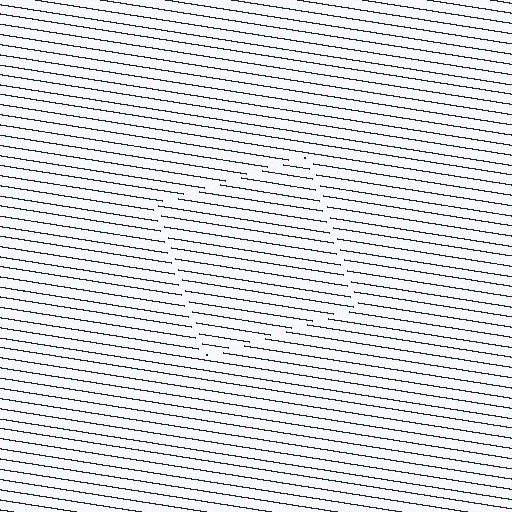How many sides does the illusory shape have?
4 sides — the line-ends trace a square.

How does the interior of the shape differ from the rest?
The interior of the shape contains the same grating, shifted by half a period — the contour is defined by the phase discontinuity where line-ends from the inner and outer gratings abut.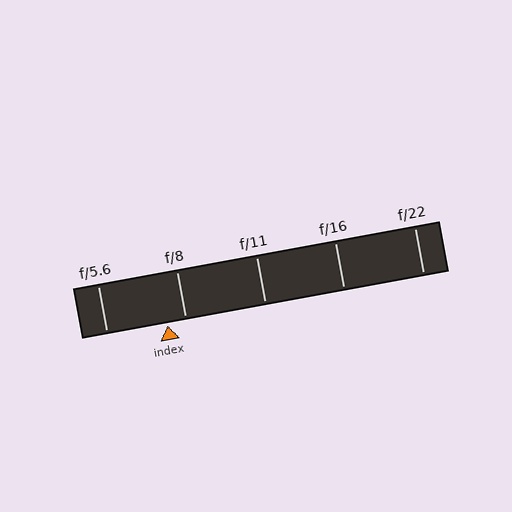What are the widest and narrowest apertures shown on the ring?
The widest aperture shown is f/5.6 and the narrowest is f/22.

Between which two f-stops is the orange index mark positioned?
The index mark is between f/5.6 and f/8.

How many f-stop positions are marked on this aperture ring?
There are 5 f-stop positions marked.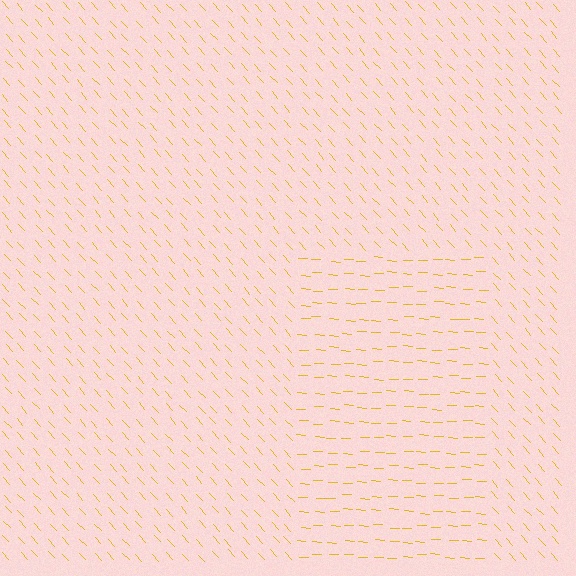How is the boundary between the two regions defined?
The boundary is defined purely by a change in line orientation (approximately 45 degrees difference). All lines are the same color and thickness.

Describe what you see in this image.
The image is filled with small yellow line segments. A rectangle region in the image has lines oriented differently from the surrounding lines, creating a visible texture boundary.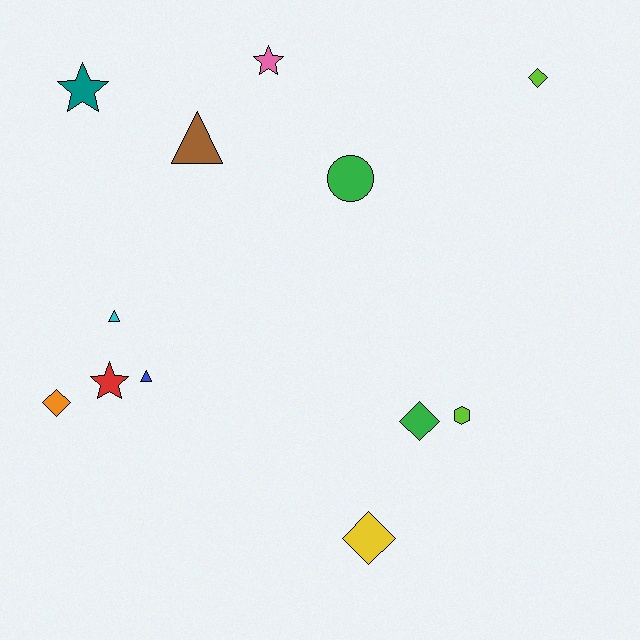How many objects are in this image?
There are 12 objects.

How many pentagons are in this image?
There are no pentagons.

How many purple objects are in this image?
There are no purple objects.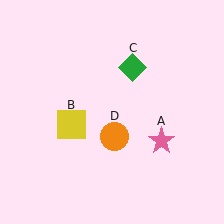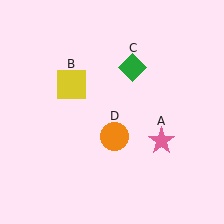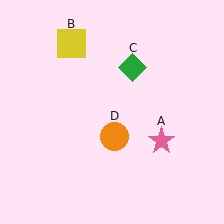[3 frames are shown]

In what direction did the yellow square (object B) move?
The yellow square (object B) moved up.